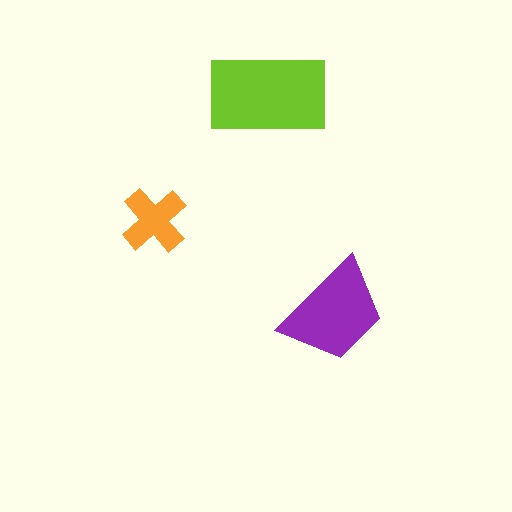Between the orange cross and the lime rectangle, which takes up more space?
The lime rectangle.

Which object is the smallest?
The orange cross.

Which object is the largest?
The lime rectangle.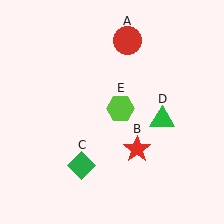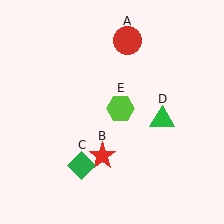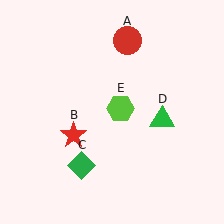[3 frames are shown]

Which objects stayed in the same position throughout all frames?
Red circle (object A) and green diamond (object C) and green triangle (object D) and lime hexagon (object E) remained stationary.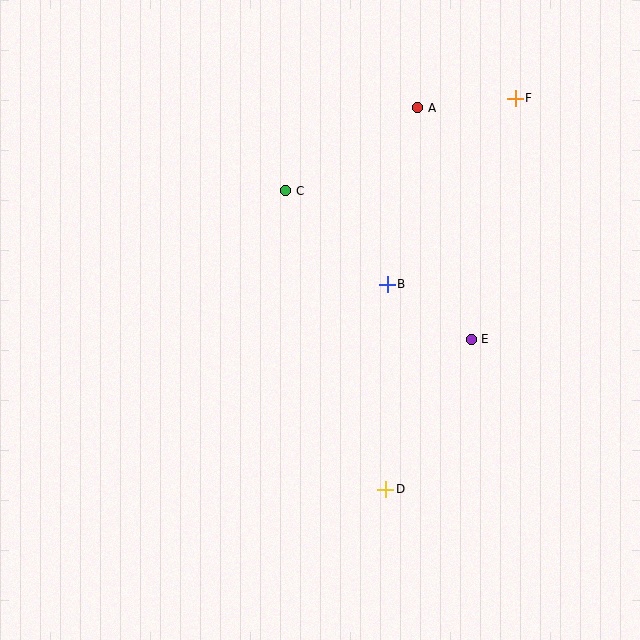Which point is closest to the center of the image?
Point B at (387, 284) is closest to the center.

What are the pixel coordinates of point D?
Point D is at (386, 489).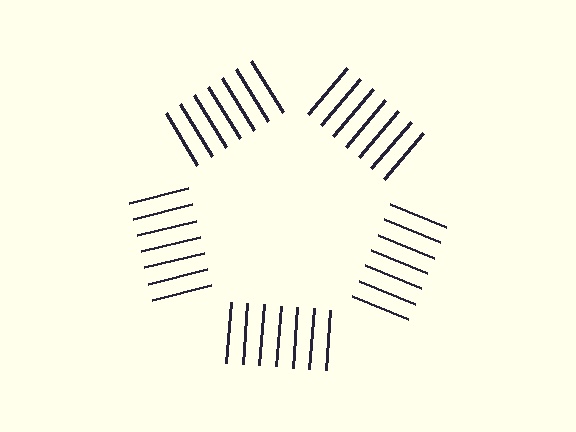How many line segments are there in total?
35 — 7 along each of the 5 edges.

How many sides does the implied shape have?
5 sides — the line-ends trace a pentagon.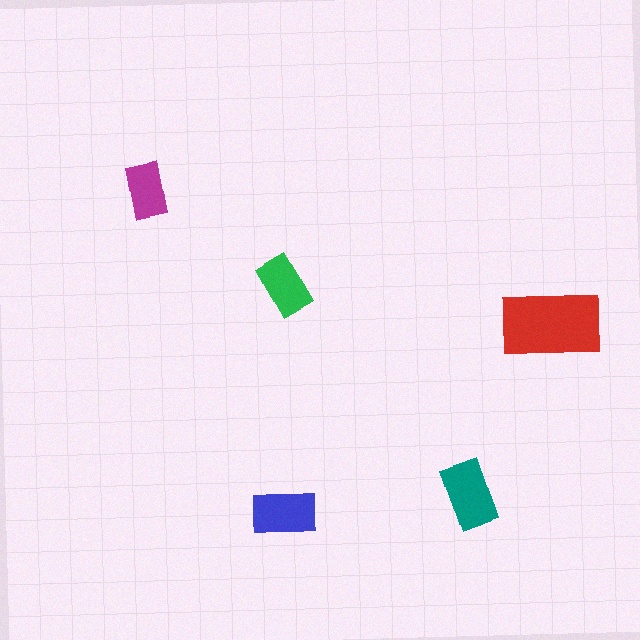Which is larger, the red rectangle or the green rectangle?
The red one.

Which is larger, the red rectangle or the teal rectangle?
The red one.